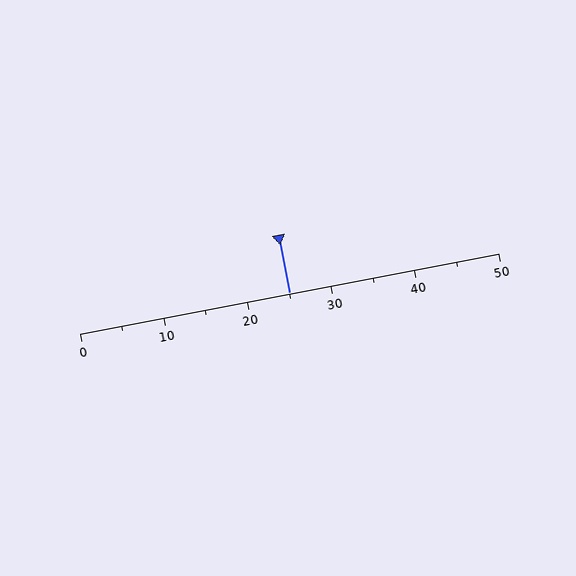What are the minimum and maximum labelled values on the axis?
The axis runs from 0 to 50.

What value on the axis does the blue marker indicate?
The marker indicates approximately 25.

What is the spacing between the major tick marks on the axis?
The major ticks are spaced 10 apart.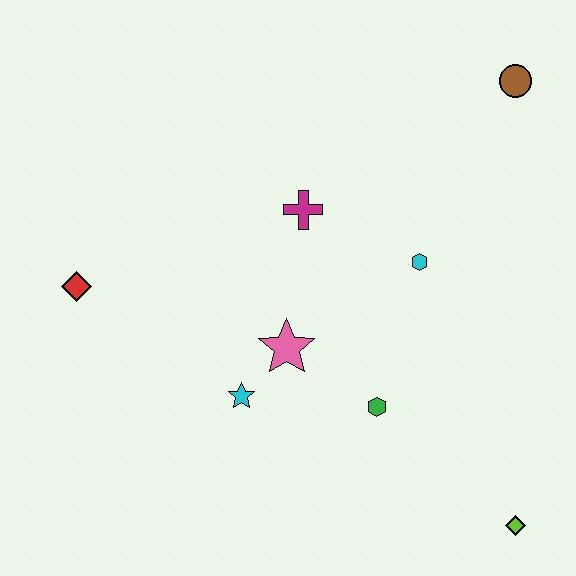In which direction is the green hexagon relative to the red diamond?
The green hexagon is to the right of the red diamond.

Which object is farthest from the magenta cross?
The lime diamond is farthest from the magenta cross.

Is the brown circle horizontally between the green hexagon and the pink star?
No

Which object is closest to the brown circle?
The cyan hexagon is closest to the brown circle.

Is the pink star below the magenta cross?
Yes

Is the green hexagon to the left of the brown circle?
Yes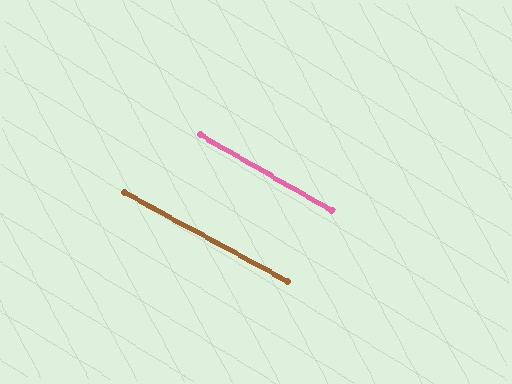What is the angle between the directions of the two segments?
Approximately 2 degrees.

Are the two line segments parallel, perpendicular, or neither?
Parallel — their directions differ by only 1.6°.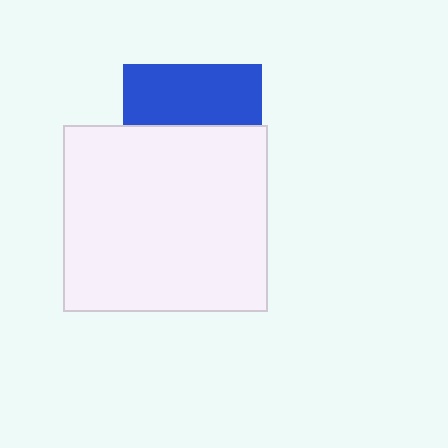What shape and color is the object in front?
The object in front is a white rectangle.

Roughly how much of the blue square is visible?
A small part of it is visible (roughly 44%).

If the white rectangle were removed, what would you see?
You would see the complete blue square.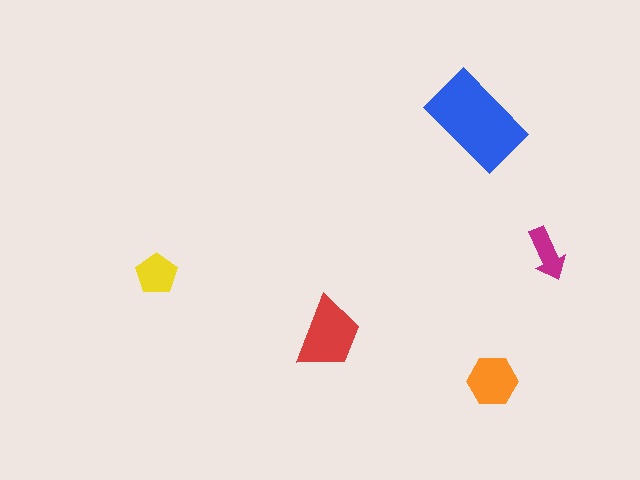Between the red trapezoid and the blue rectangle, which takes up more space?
The blue rectangle.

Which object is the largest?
The blue rectangle.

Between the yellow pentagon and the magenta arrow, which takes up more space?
The yellow pentagon.